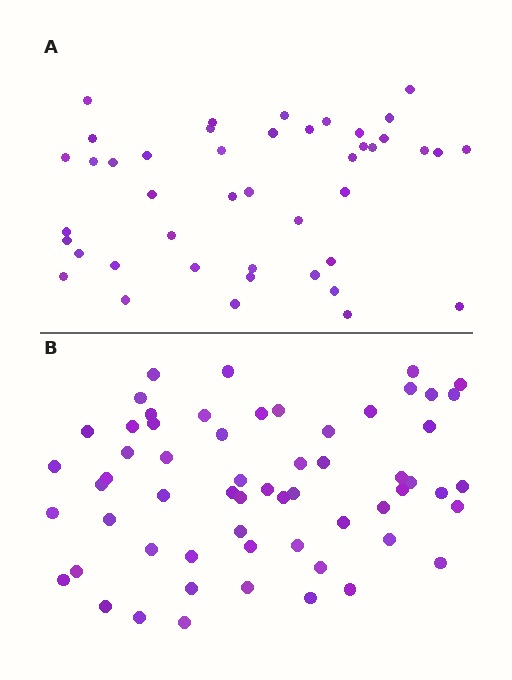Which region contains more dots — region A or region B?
Region B (the bottom region) has more dots.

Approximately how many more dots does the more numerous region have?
Region B has approximately 15 more dots than region A.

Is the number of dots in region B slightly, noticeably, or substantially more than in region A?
Region B has noticeably more, but not dramatically so. The ratio is roughly 1.4 to 1.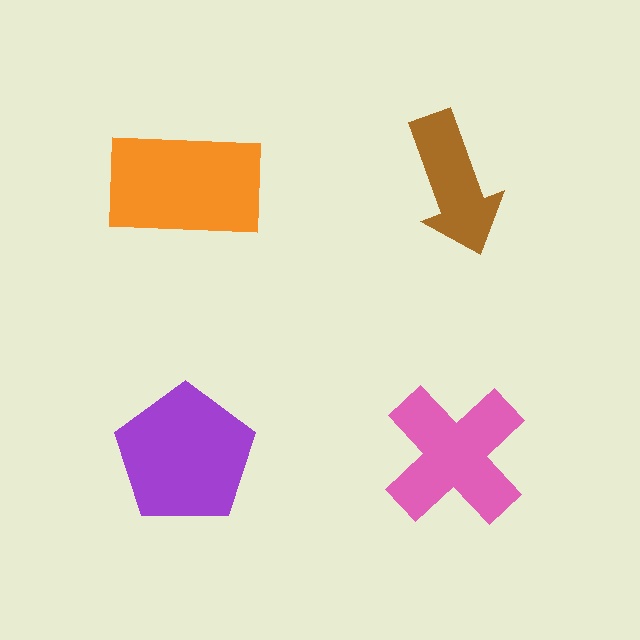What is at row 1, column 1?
An orange rectangle.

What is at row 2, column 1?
A purple pentagon.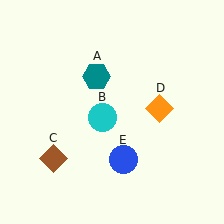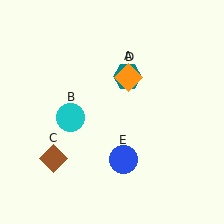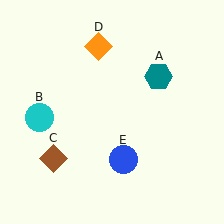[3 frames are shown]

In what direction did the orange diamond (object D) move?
The orange diamond (object D) moved up and to the left.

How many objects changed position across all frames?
3 objects changed position: teal hexagon (object A), cyan circle (object B), orange diamond (object D).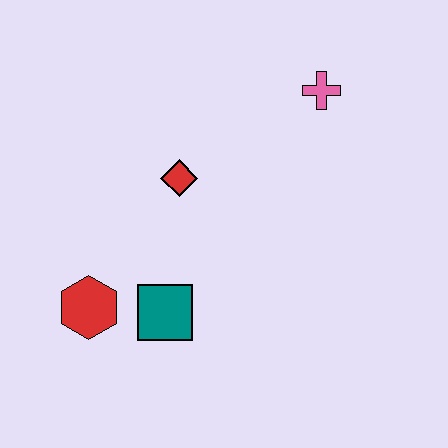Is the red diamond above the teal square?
Yes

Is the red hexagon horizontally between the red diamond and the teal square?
No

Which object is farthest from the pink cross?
The red hexagon is farthest from the pink cross.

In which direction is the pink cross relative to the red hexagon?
The pink cross is to the right of the red hexagon.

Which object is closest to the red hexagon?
The teal square is closest to the red hexagon.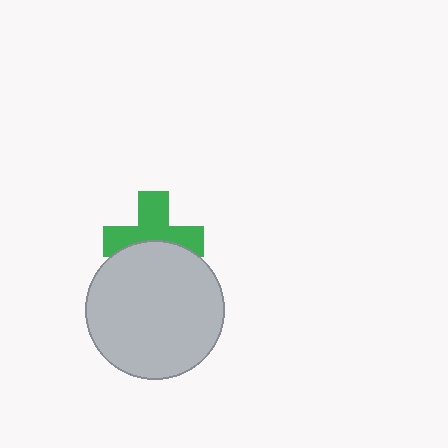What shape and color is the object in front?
The object in front is a light gray circle.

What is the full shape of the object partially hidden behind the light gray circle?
The partially hidden object is a green cross.